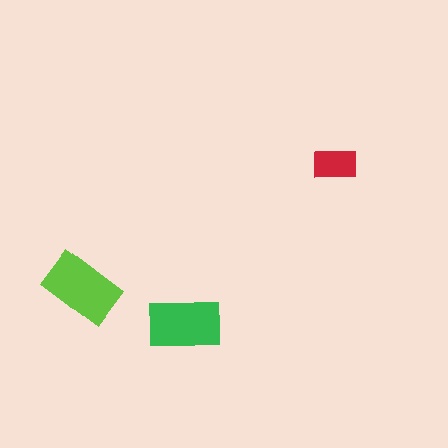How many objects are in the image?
There are 3 objects in the image.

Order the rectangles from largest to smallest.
the lime one, the green one, the red one.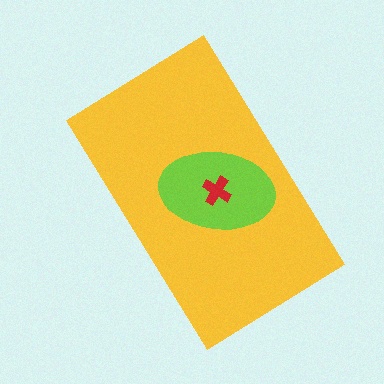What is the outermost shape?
The yellow rectangle.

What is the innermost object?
The red cross.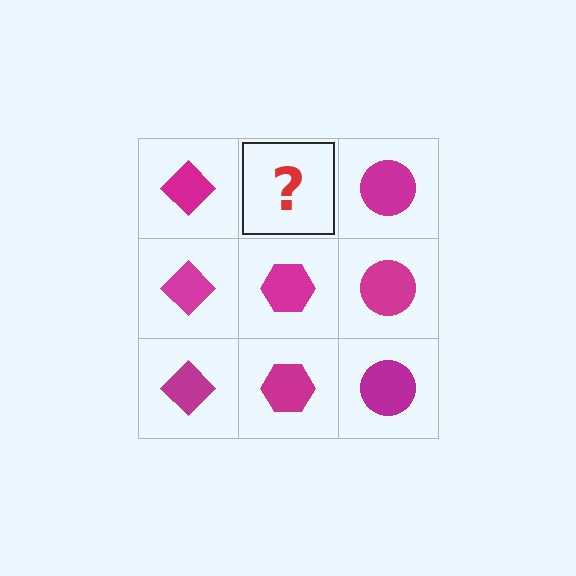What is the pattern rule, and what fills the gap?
The rule is that each column has a consistent shape. The gap should be filled with a magenta hexagon.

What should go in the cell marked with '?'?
The missing cell should contain a magenta hexagon.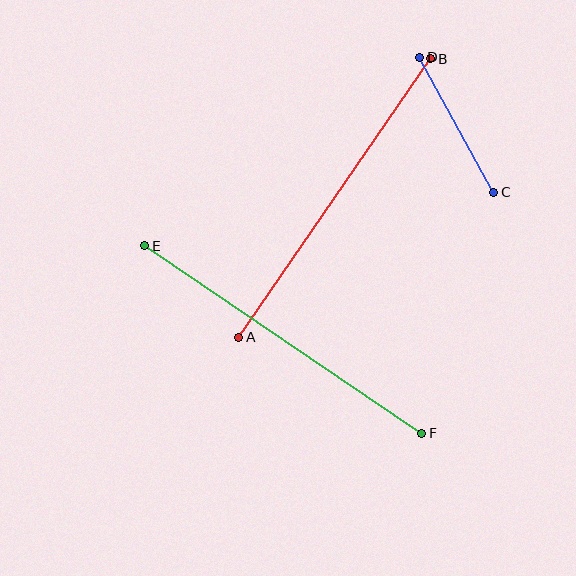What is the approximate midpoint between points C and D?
The midpoint is at approximately (457, 125) pixels.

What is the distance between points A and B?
The distance is approximately 338 pixels.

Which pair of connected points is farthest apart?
Points A and B are farthest apart.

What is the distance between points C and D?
The distance is approximately 154 pixels.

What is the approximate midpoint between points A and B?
The midpoint is at approximately (335, 198) pixels.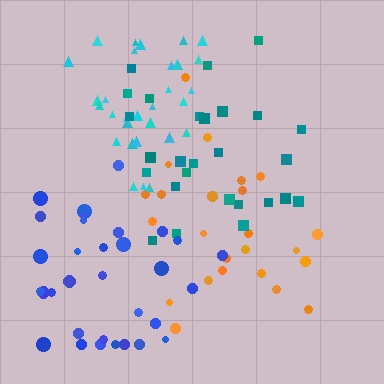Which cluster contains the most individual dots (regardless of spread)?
Blue (32).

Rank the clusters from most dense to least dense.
cyan, blue, orange, teal.